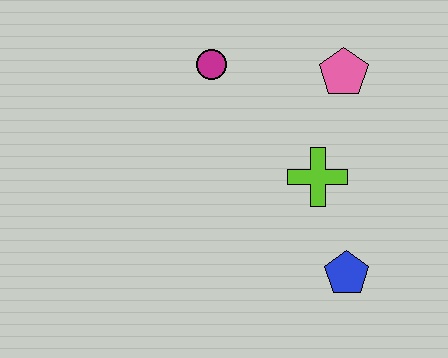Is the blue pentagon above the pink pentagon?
No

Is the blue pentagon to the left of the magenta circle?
No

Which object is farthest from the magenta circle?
The blue pentagon is farthest from the magenta circle.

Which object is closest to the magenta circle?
The pink pentagon is closest to the magenta circle.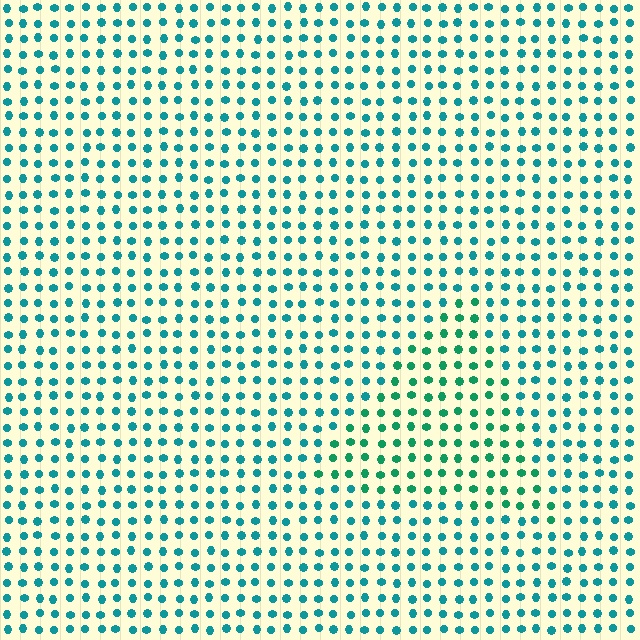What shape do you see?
I see a triangle.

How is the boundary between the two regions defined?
The boundary is defined purely by a slight shift in hue (about 27 degrees). Spacing, size, and orientation are identical on both sides.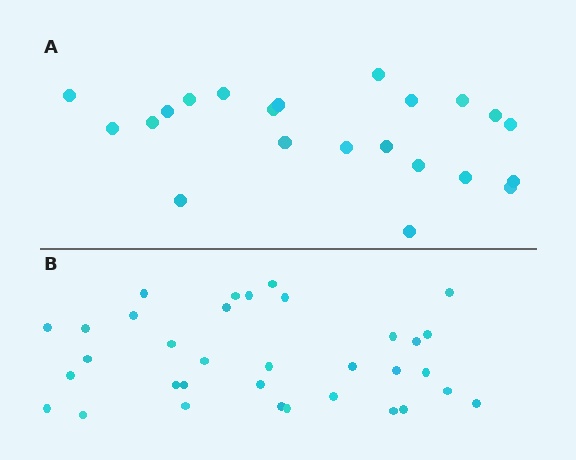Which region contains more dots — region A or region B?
Region B (the bottom region) has more dots.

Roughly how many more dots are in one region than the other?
Region B has roughly 12 or so more dots than region A.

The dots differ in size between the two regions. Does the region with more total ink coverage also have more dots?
No. Region A has more total ink coverage because its dots are larger, but region B actually contains more individual dots. Total area can be misleading — the number of items is what matters here.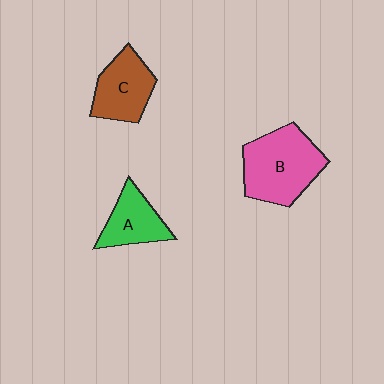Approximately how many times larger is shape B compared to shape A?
Approximately 1.7 times.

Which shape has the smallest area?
Shape A (green).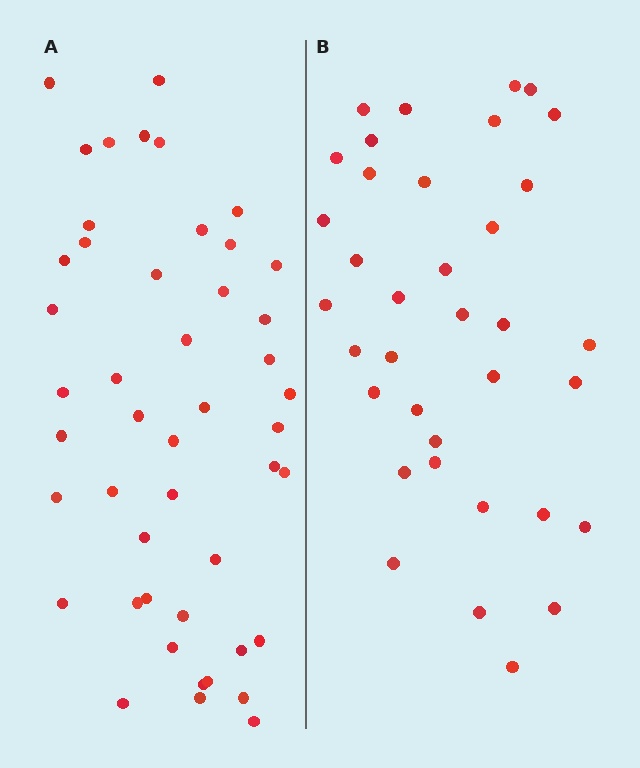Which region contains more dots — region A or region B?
Region A (the left region) has more dots.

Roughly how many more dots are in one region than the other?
Region A has roughly 12 or so more dots than region B.